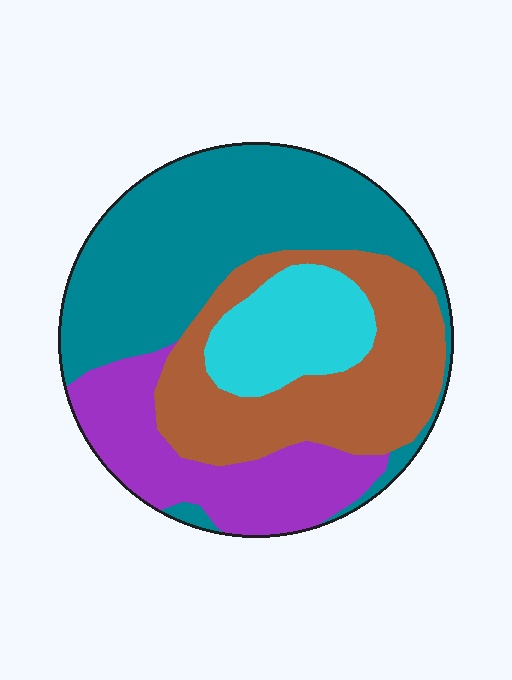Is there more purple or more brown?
Brown.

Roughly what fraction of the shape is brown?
Brown takes up about one quarter (1/4) of the shape.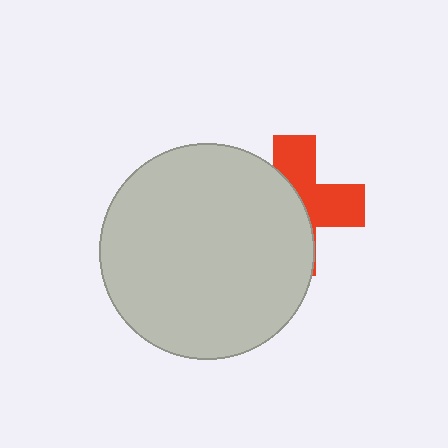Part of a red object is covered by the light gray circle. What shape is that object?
It is a cross.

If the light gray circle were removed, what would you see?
You would see the complete red cross.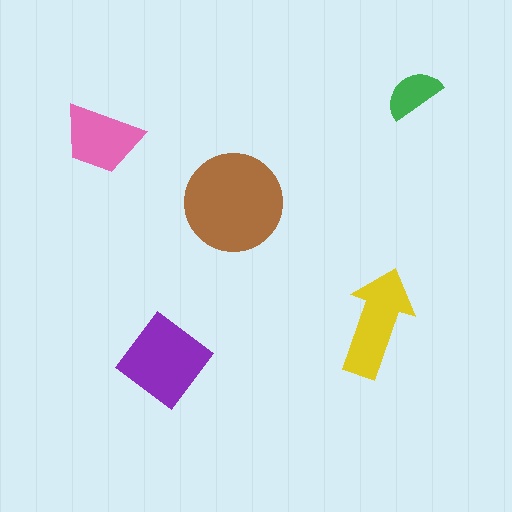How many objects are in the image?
There are 5 objects in the image.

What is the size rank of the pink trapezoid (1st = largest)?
4th.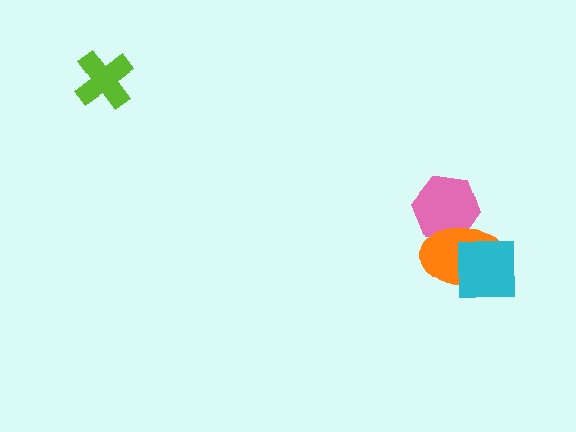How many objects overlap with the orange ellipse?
2 objects overlap with the orange ellipse.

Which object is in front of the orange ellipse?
The cyan square is in front of the orange ellipse.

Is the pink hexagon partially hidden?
Yes, it is partially covered by another shape.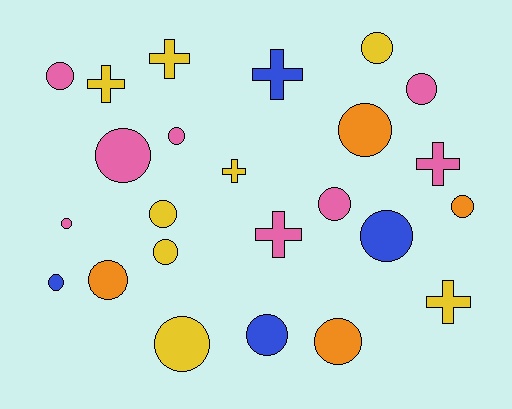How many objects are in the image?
There are 24 objects.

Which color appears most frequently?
Pink, with 8 objects.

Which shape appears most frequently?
Circle, with 17 objects.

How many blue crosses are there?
There is 1 blue cross.